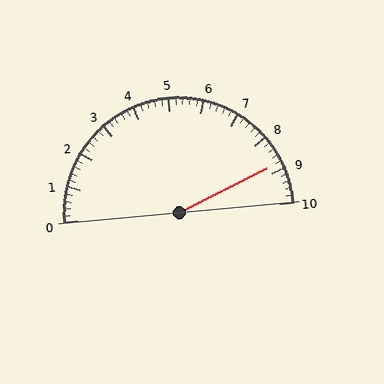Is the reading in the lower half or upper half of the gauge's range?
The reading is in the upper half of the range (0 to 10).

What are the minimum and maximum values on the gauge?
The gauge ranges from 0 to 10.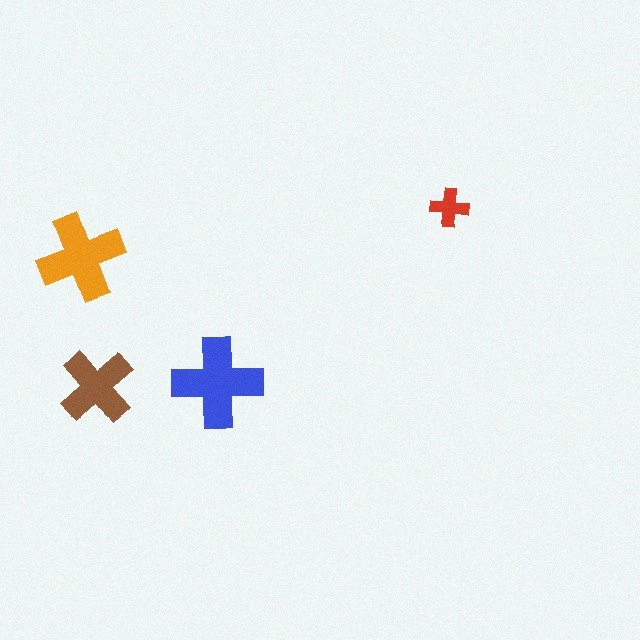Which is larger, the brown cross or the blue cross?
The blue one.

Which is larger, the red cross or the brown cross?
The brown one.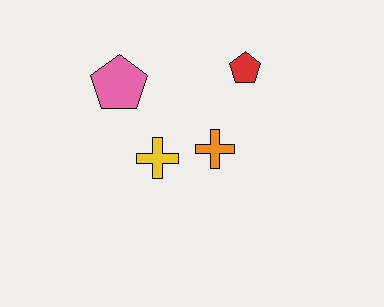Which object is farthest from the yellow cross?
The red pentagon is farthest from the yellow cross.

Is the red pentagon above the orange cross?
Yes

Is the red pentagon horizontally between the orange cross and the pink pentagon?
No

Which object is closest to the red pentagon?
The orange cross is closest to the red pentagon.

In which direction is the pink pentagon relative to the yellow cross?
The pink pentagon is above the yellow cross.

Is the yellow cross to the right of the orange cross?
No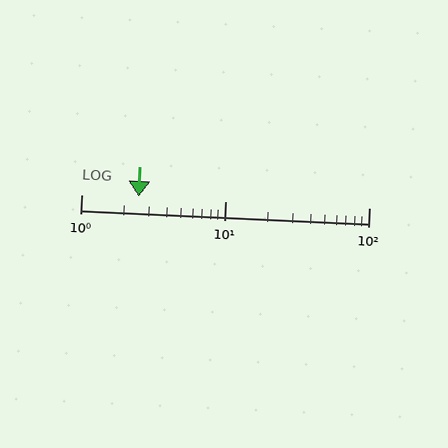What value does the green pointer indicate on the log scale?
The pointer indicates approximately 2.5.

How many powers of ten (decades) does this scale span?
The scale spans 2 decades, from 1 to 100.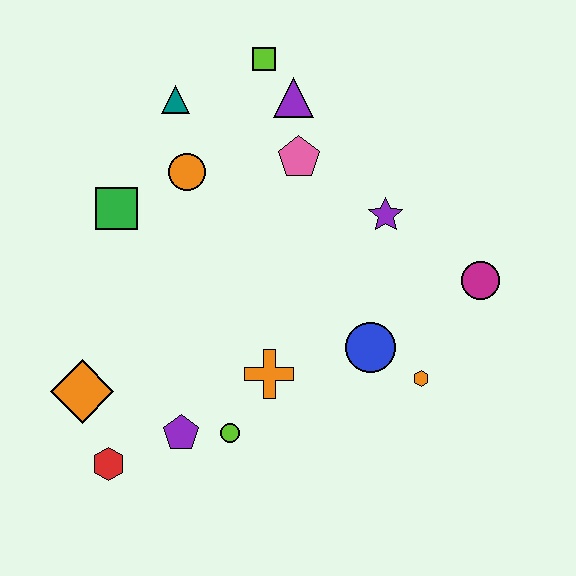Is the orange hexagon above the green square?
No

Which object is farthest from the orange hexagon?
The teal triangle is farthest from the orange hexagon.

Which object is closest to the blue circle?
The orange hexagon is closest to the blue circle.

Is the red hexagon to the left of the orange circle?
Yes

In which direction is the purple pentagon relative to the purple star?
The purple pentagon is below the purple star.